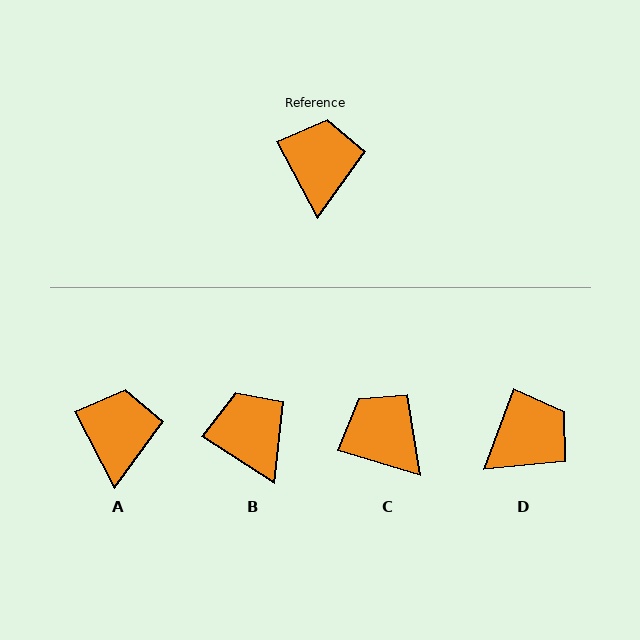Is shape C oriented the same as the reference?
No, it is off by about 45 degrees.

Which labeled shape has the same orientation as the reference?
A.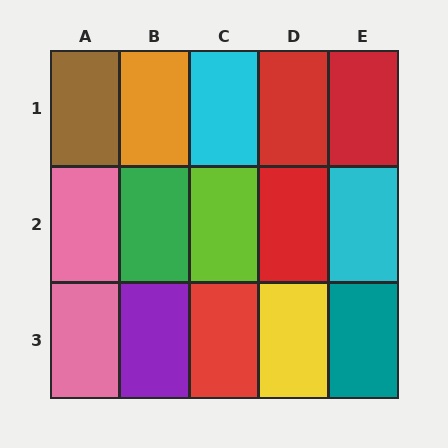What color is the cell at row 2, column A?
Pink.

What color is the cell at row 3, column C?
Red.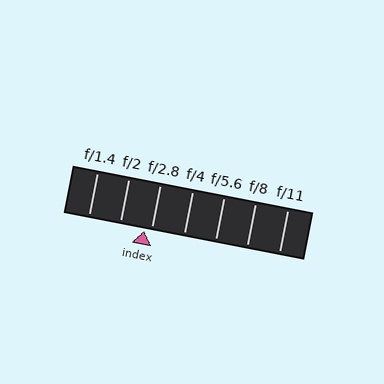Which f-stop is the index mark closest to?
The index mark is closest to f/2.8.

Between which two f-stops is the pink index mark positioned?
The index mark is between f/2 and f/2.8.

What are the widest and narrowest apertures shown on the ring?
The widest aperture shown is f/1.4 and the narrowest is f/11.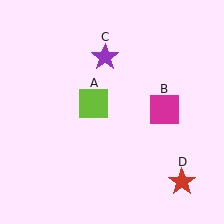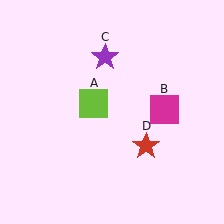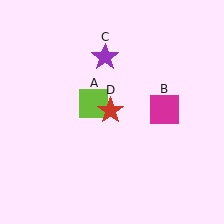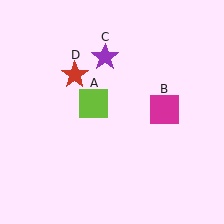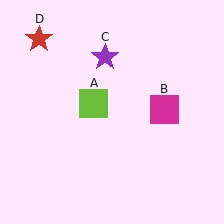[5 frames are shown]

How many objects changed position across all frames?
1 object changed position: red star (object D).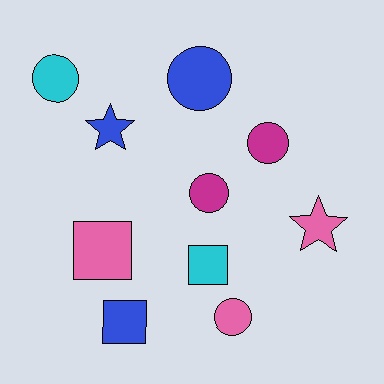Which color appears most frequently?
Pink, with 3 objects.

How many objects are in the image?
There are 10 objects.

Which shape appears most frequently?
Circle, with 5 objects.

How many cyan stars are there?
There are no cyan stars.